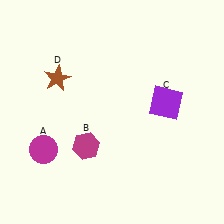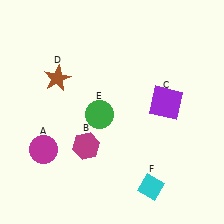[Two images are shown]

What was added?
A green circle (E), a cyan diamond (F) were added in Image 2.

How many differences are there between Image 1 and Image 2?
There are 2 differences between the two images.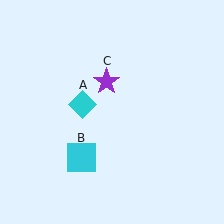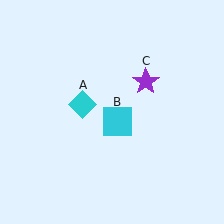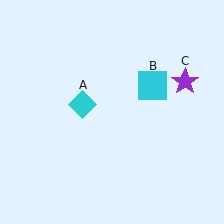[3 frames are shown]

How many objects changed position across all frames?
2 objects changed position: cyan square (object B), purple star (object C).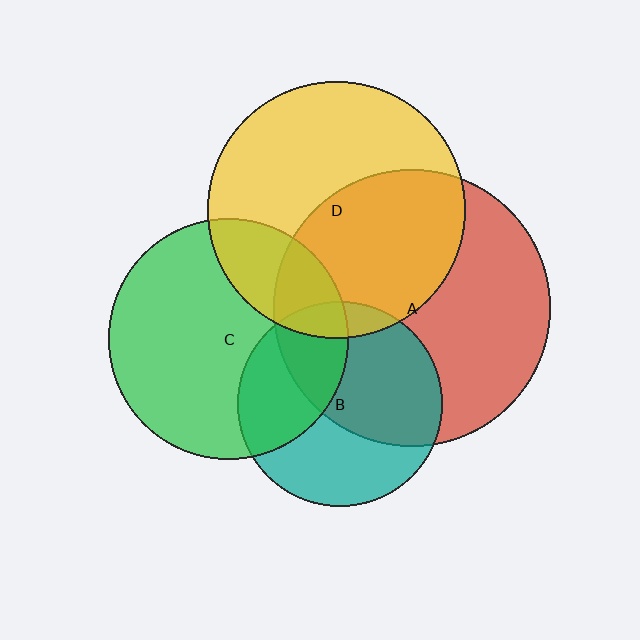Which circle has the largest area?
Circle A (red).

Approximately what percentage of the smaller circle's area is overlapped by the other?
Approximately 35%.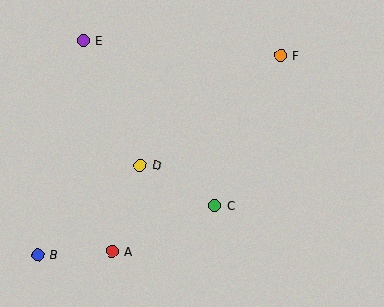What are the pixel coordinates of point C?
Point C is at (214, 205).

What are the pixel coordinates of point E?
Point E is at (83, 41).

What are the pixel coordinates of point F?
Point F is at (281, 55).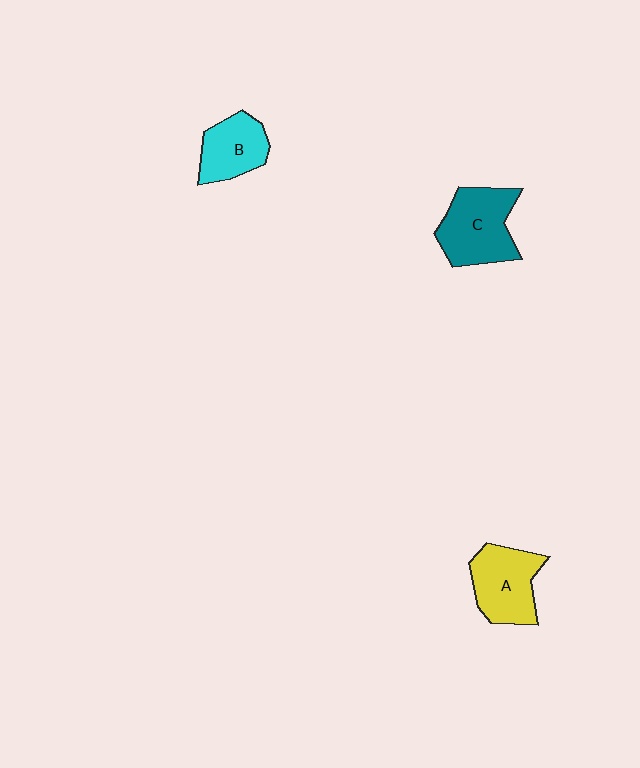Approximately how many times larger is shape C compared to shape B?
Approximately 1.4 times.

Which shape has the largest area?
Shape C (teal).